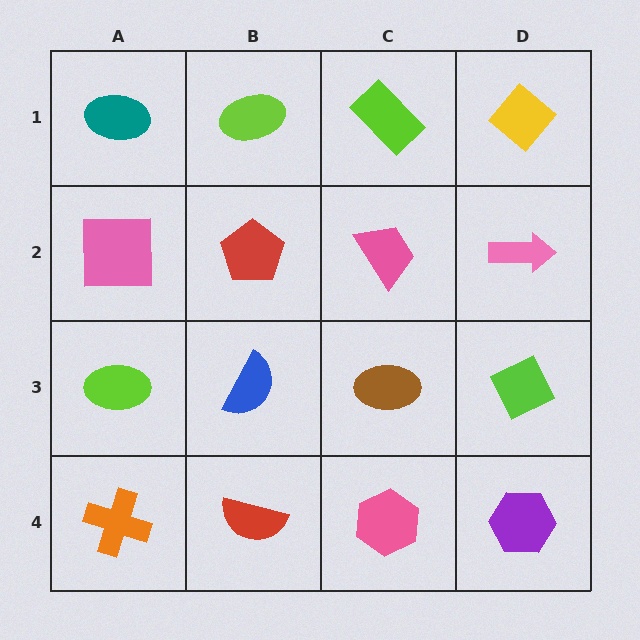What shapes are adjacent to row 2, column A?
A teal ellipse (row 1, column A), a lime ellipse (row 3, column A), a red pentagon (row 2, column B).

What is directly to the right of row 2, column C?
A pink arrow.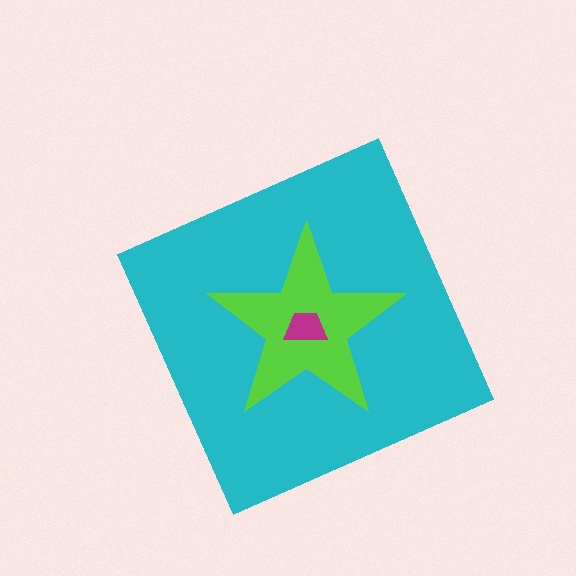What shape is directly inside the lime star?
The magenta trapezoid.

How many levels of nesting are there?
3.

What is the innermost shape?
The magenta trapezoid.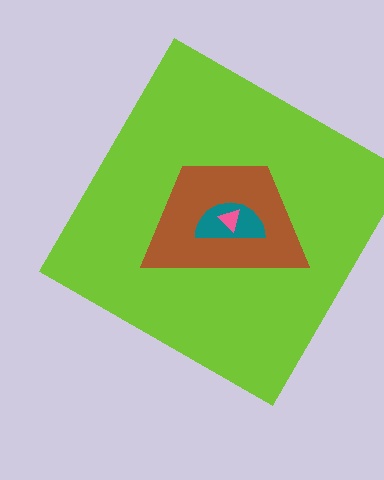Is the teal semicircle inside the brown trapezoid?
Yes.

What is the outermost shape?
The lime square.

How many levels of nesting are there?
4.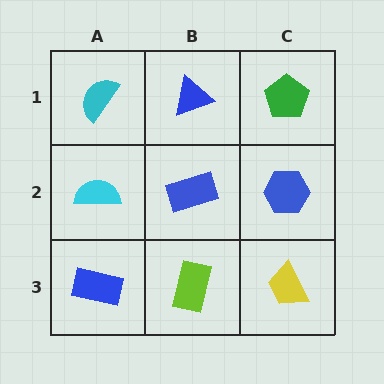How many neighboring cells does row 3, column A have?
2.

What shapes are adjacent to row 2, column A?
A cyan semicircle (row 1, column A), a blue rectangle (row 3, column A), a blue rectangle (row 2, column B).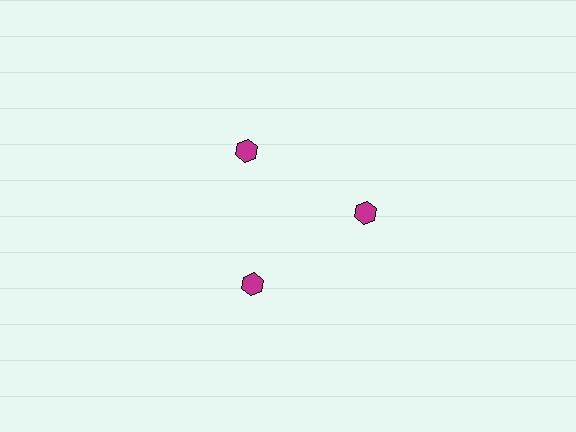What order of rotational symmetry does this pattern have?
This pattern has 3-fold rotational symmetry.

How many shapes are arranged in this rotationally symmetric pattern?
There are 3 shapes, arranged in 3 groups of 1.